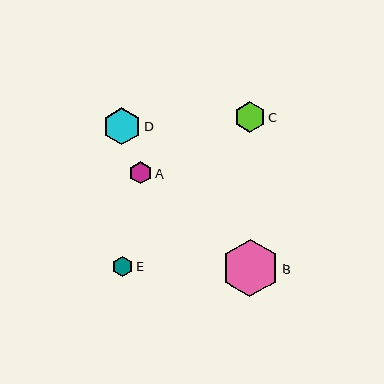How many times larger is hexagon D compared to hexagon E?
Hexagon D is approximately 1.8 times the size of hexagon E.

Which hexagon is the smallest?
Hexagon E is the smallest with a size of approximately 20 pixels.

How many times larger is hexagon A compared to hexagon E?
Hexagon A is approximately 1.1 times the size of hexagon E.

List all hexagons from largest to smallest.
From largest to smallest: B, D, C, A, E.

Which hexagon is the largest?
Hexagon B is the largest with a size of approximately 57 pixels.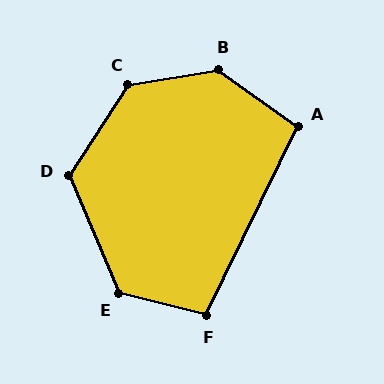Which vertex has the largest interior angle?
B, at approximately 135 degrees.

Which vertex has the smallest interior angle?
A, at approximately 99 degrees.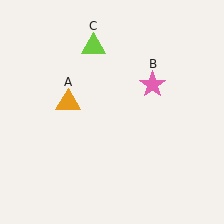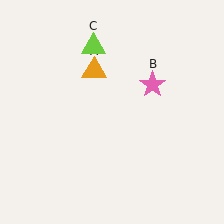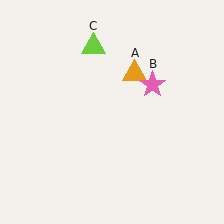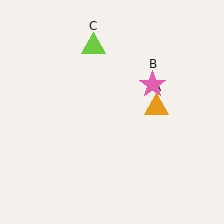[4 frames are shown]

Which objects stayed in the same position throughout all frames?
Pink star (object B) and lime triangle (object C) remained stationary.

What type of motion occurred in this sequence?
The orange triangle (object A) rotated clockwise around the center of the scene.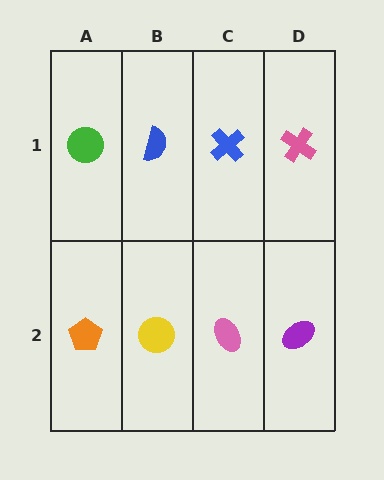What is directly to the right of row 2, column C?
A purple ellipse.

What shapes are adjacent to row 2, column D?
A pink cross (row 1, column D), a pink ellipse (row 2, column C).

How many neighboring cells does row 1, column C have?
3.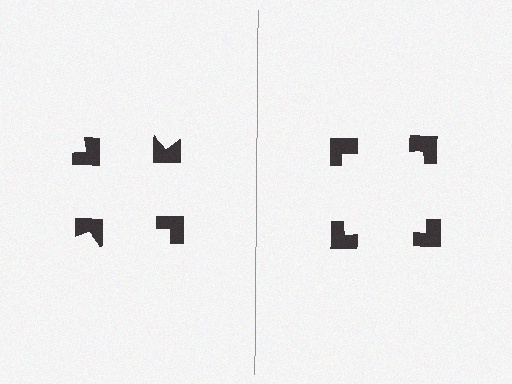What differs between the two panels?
The notched squares are positioned identically on both sides; only the wedge orientations differ. On the right they align to a square; on the left they are misaligned.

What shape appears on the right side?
An illusory square.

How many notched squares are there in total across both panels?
8 — 4 on each side.